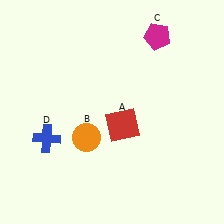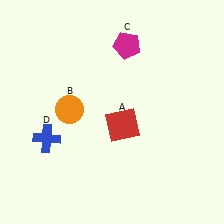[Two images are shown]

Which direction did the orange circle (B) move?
The orange circle (B) moved up.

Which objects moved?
The objects that moved are: the orange circle (B), the magenta pentagon (C).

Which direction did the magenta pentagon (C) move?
The magenta pentagon (C) moved left.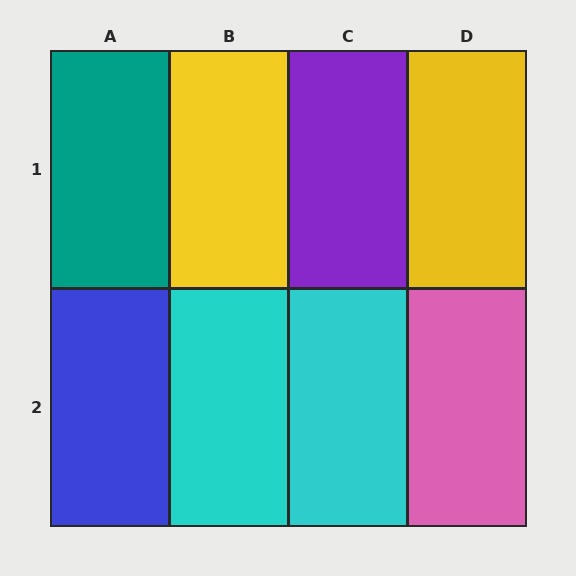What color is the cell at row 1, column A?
Teal.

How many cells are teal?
1 cell is teal.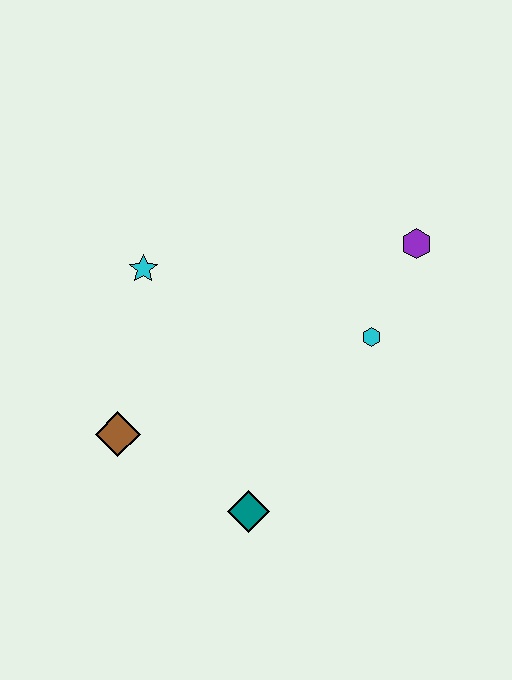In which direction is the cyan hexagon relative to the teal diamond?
The cyan hexagon is above the teal diamond.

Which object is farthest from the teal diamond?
The purple hexagon is farthest from the teal diamond.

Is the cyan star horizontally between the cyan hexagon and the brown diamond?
Yes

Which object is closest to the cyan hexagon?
The purple hexagon is closest to the cyan hexagon.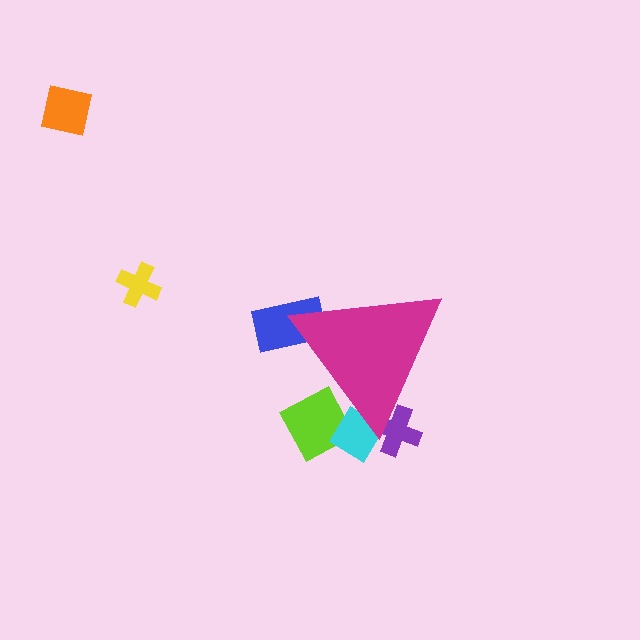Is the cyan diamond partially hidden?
Yes, the cyan diamond is partially hidden behind the magenta triangle.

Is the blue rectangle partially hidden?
Yes, the blue rectangle is partially hidden behind the magenta triangle.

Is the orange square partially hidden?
No, the orange square is fully visible.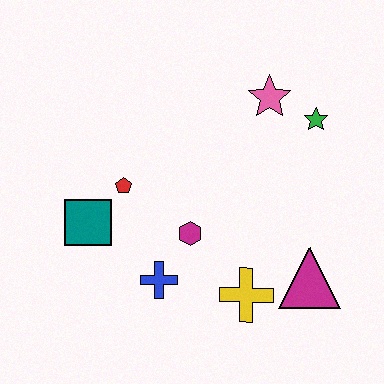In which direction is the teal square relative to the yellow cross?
The teal square is to the left of the yellow cross.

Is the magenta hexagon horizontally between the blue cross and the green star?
Yes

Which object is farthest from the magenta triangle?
The teal square is farthest from the magenta triangle.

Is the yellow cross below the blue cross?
Yes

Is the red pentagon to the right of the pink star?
No